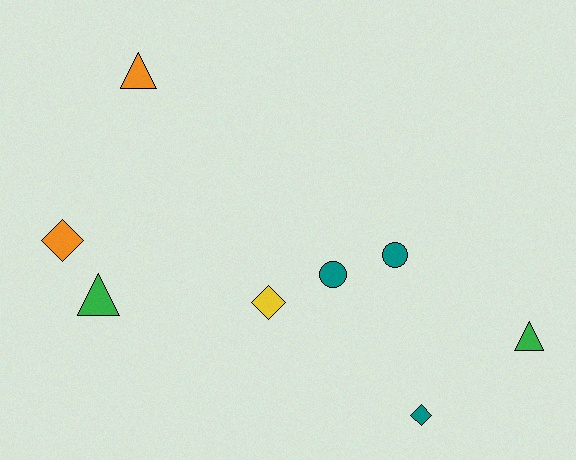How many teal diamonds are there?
There is 1 teal diamond.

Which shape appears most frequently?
Triangle, with 3 objects.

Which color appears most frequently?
Teal, with 3 objects.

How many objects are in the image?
There are 8 objects.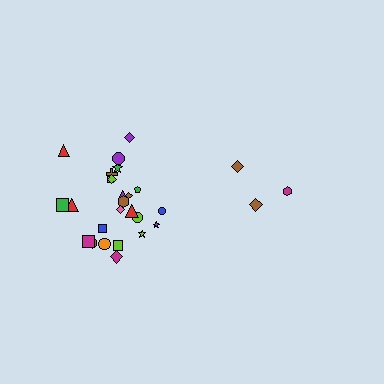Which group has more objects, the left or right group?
The left group.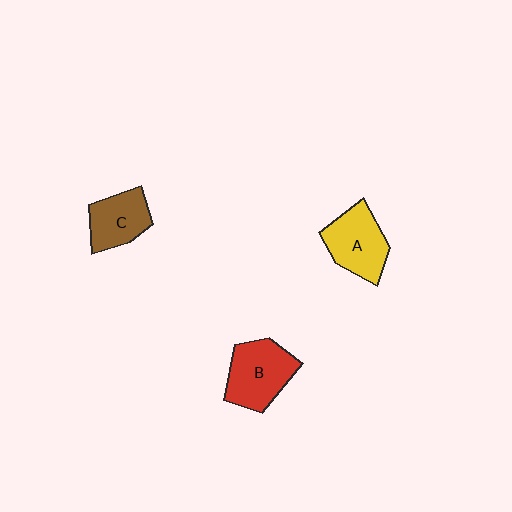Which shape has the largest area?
Shape B (red).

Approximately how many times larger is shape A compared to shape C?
Approximately 1.2 times.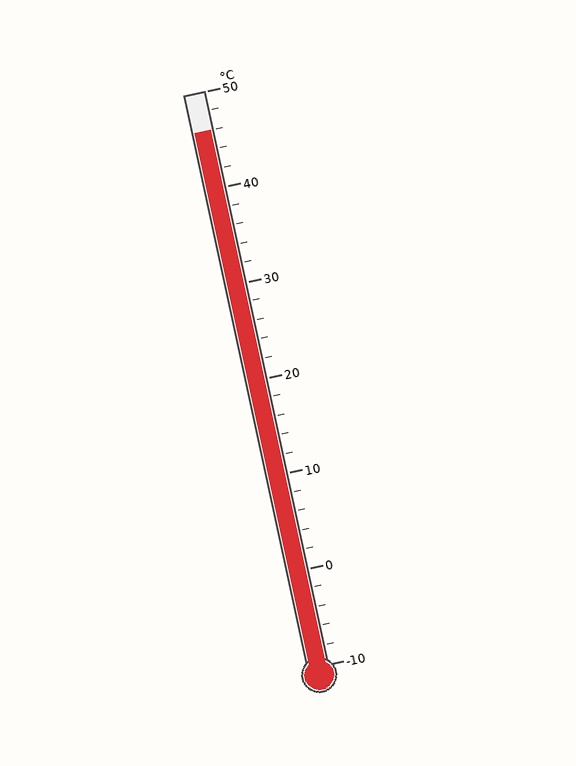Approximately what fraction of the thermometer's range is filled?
The thermometer is filled to approximately 95% of its range.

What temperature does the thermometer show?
The thermometer shows approximately 46°C.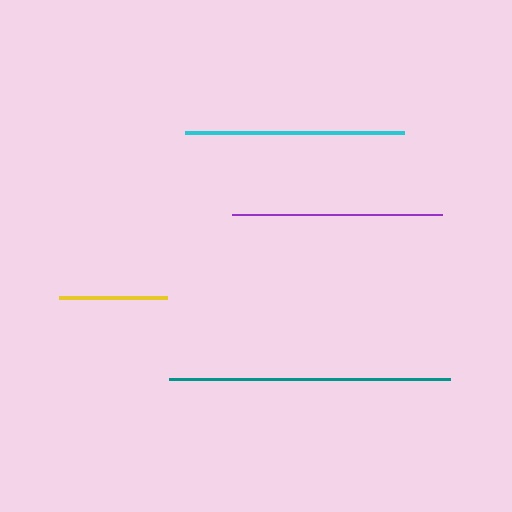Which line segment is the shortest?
The yellow line is the shortest at approximately 108 pixels.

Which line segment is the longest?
The teal line is the longest at approximately 281 pixels.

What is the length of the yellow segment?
The yellow segment is approximately 108 pixels long.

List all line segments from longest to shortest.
From longest to shortest: teal, cyan, purple, yellow.